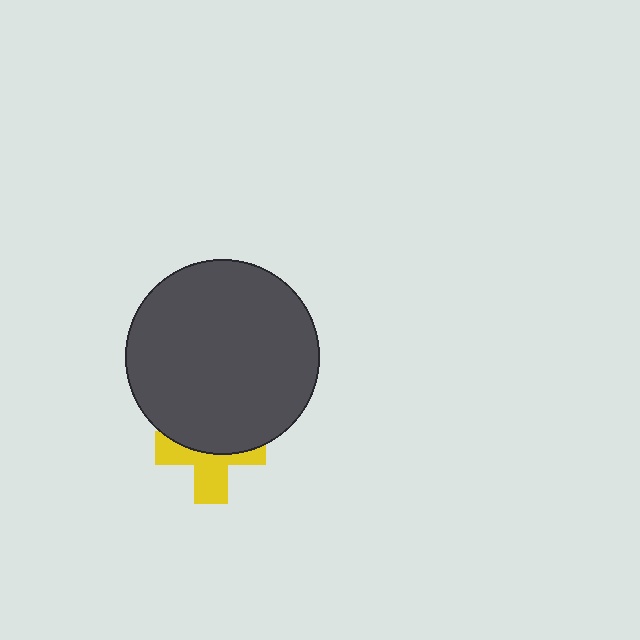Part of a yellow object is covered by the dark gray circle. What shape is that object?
It is a cross.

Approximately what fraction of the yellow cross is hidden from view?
Roughly 50% of the yellow cross is hidden behind the dark gray circle.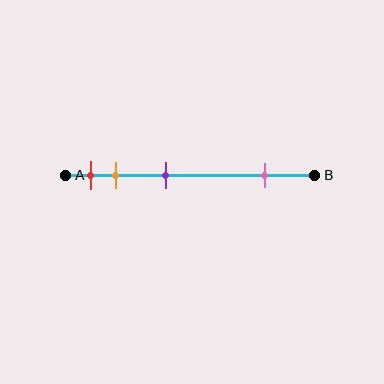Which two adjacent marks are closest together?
The red and orange marks are the closest adjacent pair.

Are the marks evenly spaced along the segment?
No, the marks are not evenly spaced.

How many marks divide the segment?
There are 4 marks dividing the segment.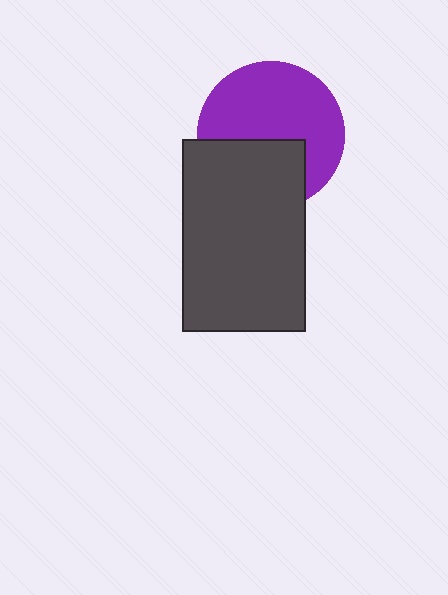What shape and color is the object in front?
The object in front is a dark gray rectangle.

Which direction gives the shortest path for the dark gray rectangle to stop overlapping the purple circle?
Moving down gives the shortest separation.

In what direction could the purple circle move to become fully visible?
The purple circle could move up. That would shift it out from behind the dark gray rectangle entirely.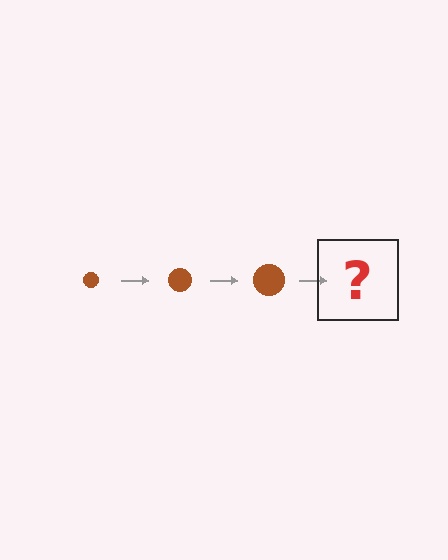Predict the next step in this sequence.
The next step is a brown circle, larger than the previous one.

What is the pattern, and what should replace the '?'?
The pattern is that the circle gets progressively larger each step. The '?' should be a brown circle, larger than the previous one.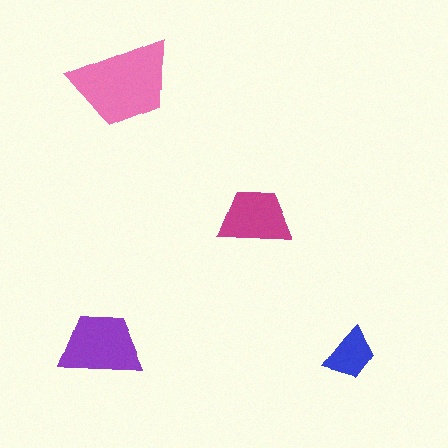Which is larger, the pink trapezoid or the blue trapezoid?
The pink one.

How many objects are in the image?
There are 4 objects in the image.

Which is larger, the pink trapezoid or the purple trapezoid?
The pink one.